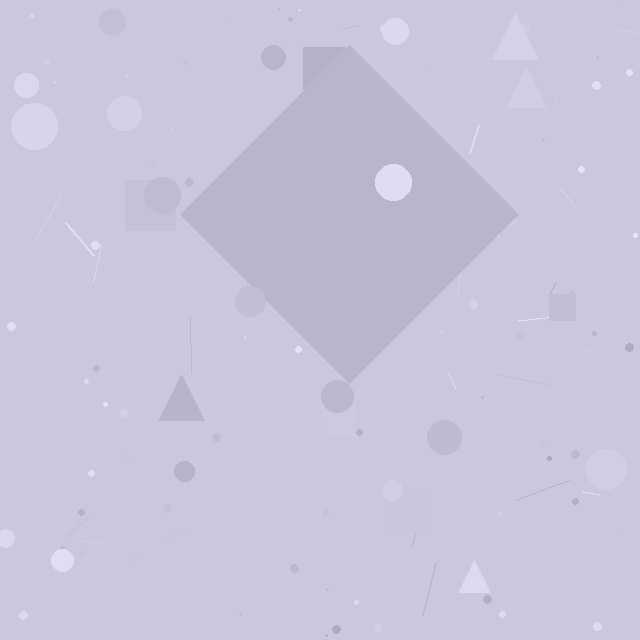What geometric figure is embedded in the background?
A diamond is embedded in the background.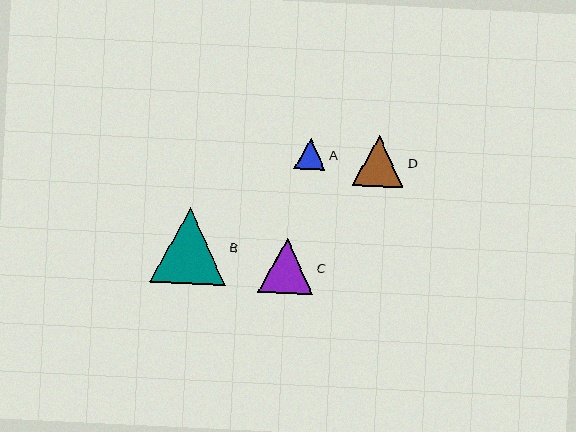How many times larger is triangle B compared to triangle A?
Triangle B is approximately 2.5 times the size of triangle A.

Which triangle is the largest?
Triangle B is the largest with a size of approximately 76 pixels.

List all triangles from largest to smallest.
From largest to smallest: B, C, D, A.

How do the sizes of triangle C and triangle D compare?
Triangle C and triangle D are approximately the same size.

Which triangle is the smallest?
Triangle A is the smallest with a size of approximately 31 pixels.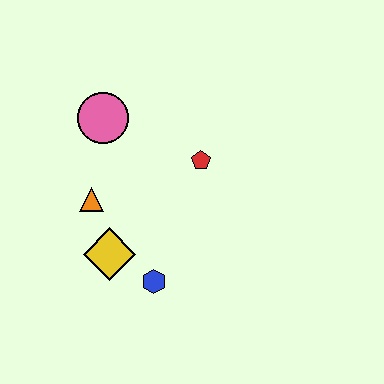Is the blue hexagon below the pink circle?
Yes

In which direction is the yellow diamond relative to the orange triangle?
The yellow diamond is below the orange triangle.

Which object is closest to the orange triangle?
The yellow diamond is closest to the orange triangle.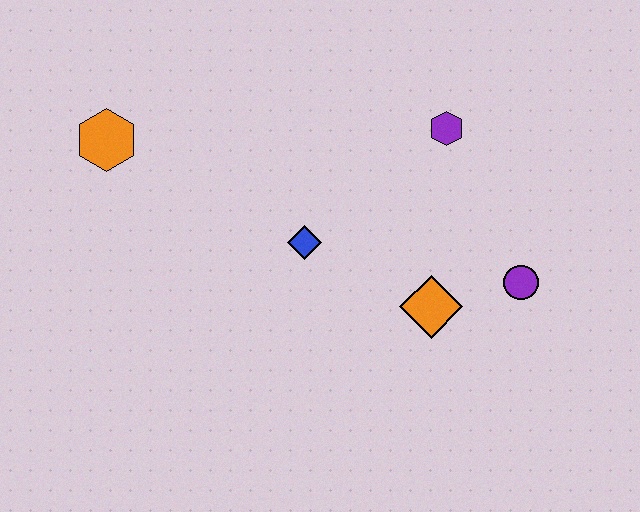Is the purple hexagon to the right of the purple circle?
No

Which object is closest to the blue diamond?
The orange diamond is closest to the blue diamond.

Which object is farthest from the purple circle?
The orange hexagon is farthest from the purple circle.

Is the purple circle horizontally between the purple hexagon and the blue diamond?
No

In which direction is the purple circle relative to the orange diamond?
The purple circle is to the right of the orange diamond.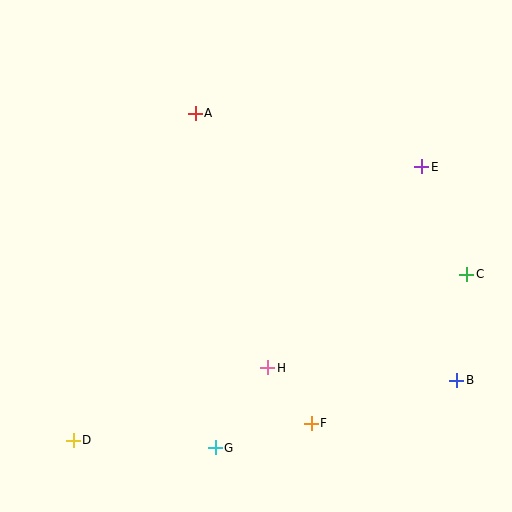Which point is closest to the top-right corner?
Point E is closest to the top-right corner.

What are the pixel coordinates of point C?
Point C is at (467, 274).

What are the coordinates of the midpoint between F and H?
The midpoint between F and H is at (289, 396).